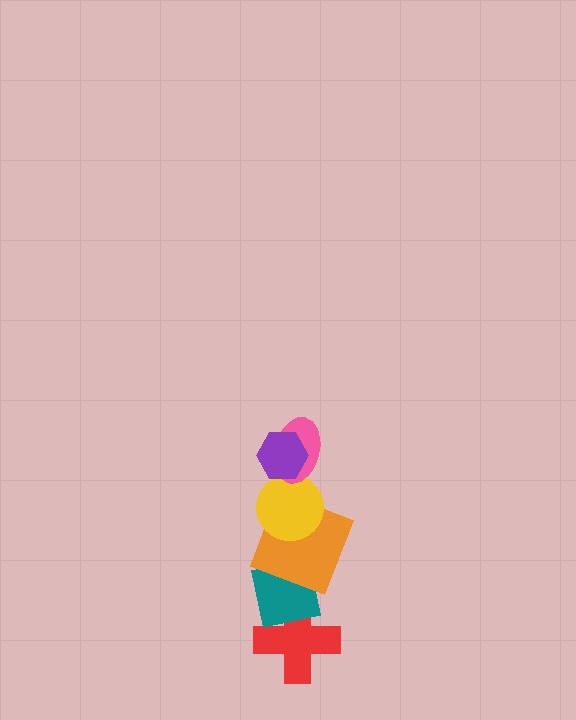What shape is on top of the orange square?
The yellow circle is on top of the orange square.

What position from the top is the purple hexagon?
The purple hexagon is 1st from the top.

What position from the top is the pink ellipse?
The pink ellipse is 2nd from the top.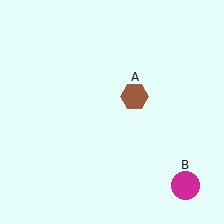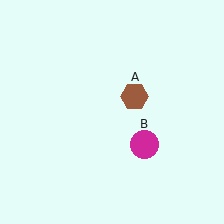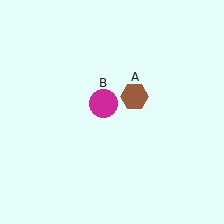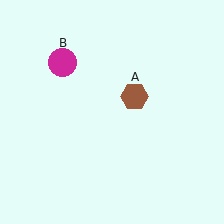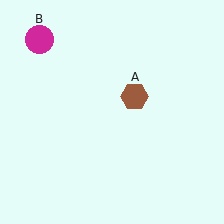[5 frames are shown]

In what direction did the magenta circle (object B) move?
The magenta circle (object B) moved up and to the left.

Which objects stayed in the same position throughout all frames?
Brown hexagon (object A) remained stationary.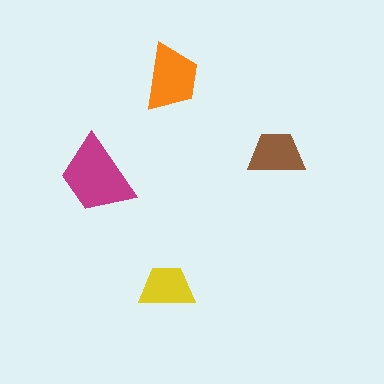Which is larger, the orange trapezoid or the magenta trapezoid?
The magenta one.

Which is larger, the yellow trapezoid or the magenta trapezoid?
The magenta one.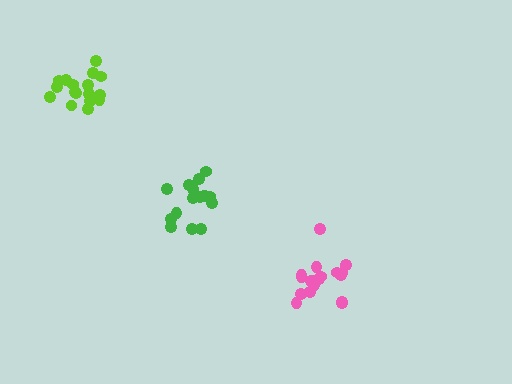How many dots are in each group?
Group 1: 15 dots, Group 2: 17 dots, Group 3: 18 dots (50 total).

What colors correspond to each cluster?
The clusters are colored: green, lime, pink.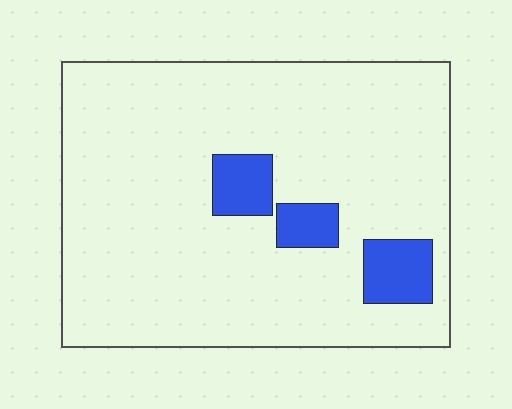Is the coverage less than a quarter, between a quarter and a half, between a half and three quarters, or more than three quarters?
Less than a quarter.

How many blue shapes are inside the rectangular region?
3.